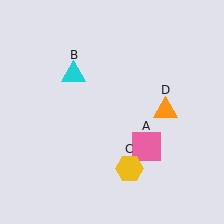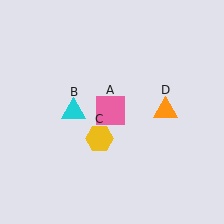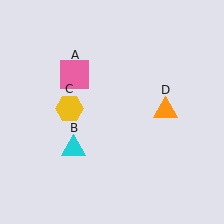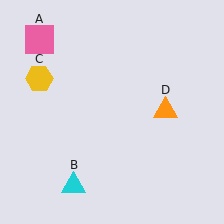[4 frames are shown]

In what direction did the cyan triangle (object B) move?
The cyan triangle (object B) moved down.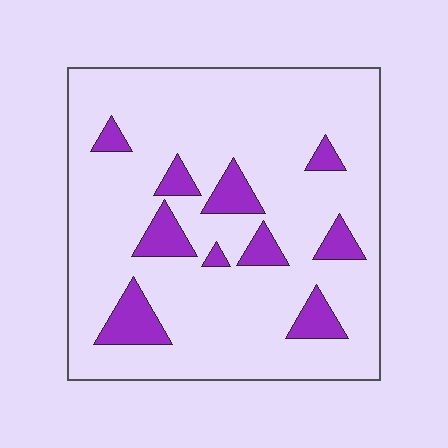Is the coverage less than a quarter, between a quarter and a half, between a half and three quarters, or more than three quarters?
Less than a quarter.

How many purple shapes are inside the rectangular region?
10.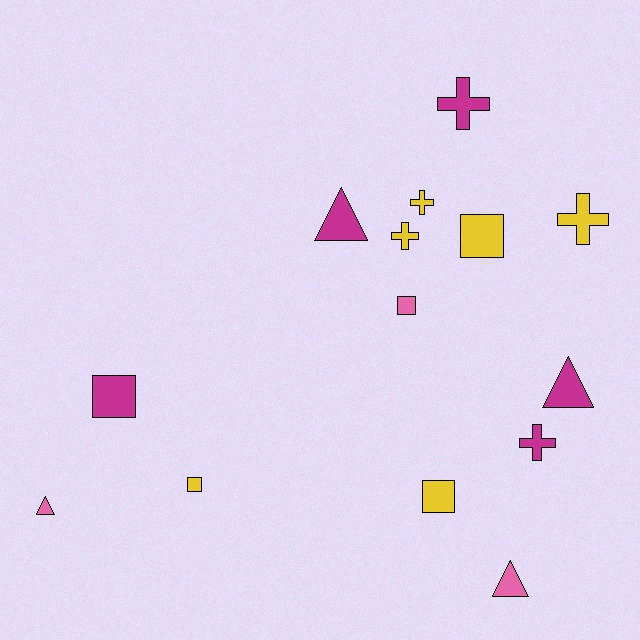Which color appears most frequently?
Yellow, with 6 objects.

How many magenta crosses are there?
There are 2 magenta crosses.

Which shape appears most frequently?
Cross, with 5 objects.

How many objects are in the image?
There are 14 objects.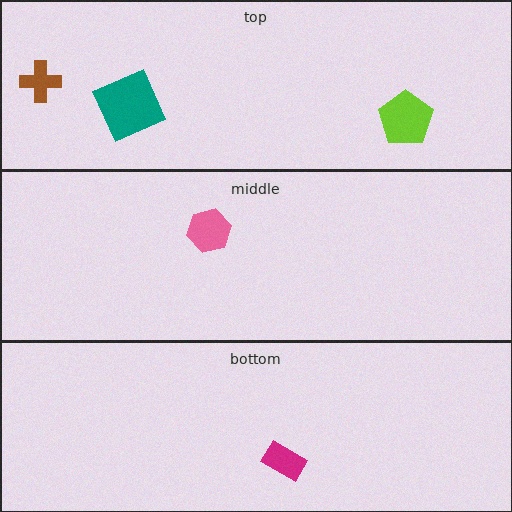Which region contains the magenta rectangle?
The bottom region.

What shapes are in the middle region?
The pink hexagon.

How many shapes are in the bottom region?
1.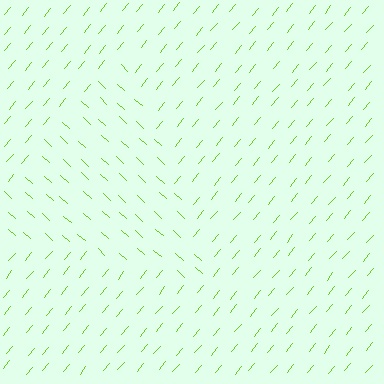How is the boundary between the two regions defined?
The boundary is defined purely by a change in line orientation (approximately 87 degrees difference). All lines are the same color and thickness.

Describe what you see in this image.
The image is filled with small lime line segments. A triangle region in the image has lines oriented differently from the surrounding lines, creating a visible texture boundary.